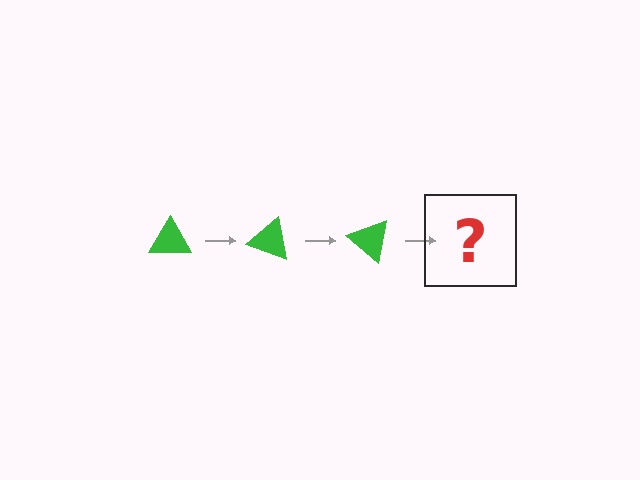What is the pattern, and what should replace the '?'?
The pattern is that the triangle rotates 20 degrees each step. The '?' should be a green triangle rotated 60 degrees.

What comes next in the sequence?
The next element should be a green triangle rotated 60 degrees.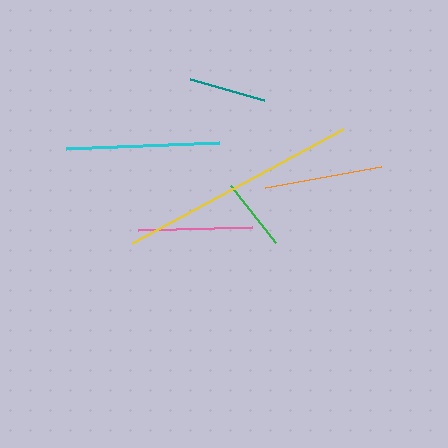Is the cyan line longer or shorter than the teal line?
The cyan line is longer than the teal line.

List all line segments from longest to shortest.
From longest to shortest: yellow, cyan, orange, pink, teal, green.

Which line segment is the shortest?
The green line is the shortest at approximately 73 pixels.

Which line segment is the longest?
The yellow line is the longest at approximately 239 pixels.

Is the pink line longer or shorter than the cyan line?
The cyan line is longer than the pink line.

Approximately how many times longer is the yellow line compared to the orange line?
The yellow line is approximately 2.0 times the length of the orange line.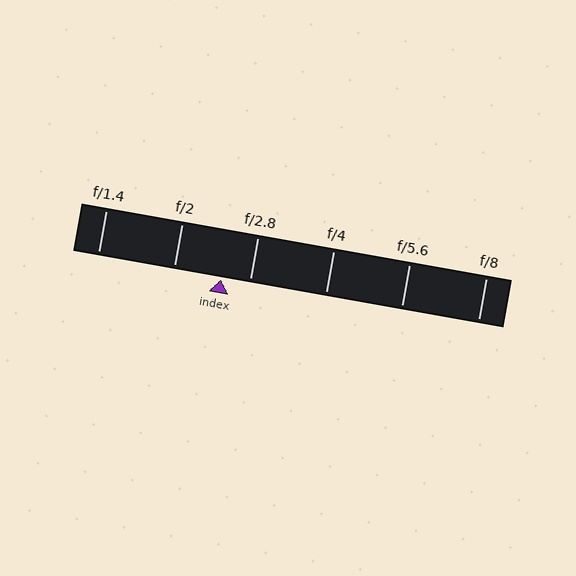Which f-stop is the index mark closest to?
The index mark is closest to f/2.8.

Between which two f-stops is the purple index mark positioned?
The index mark is between f/2 and f/2.8.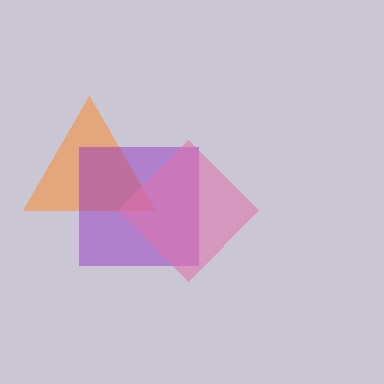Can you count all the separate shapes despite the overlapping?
Yes, there are 3 separate shapes.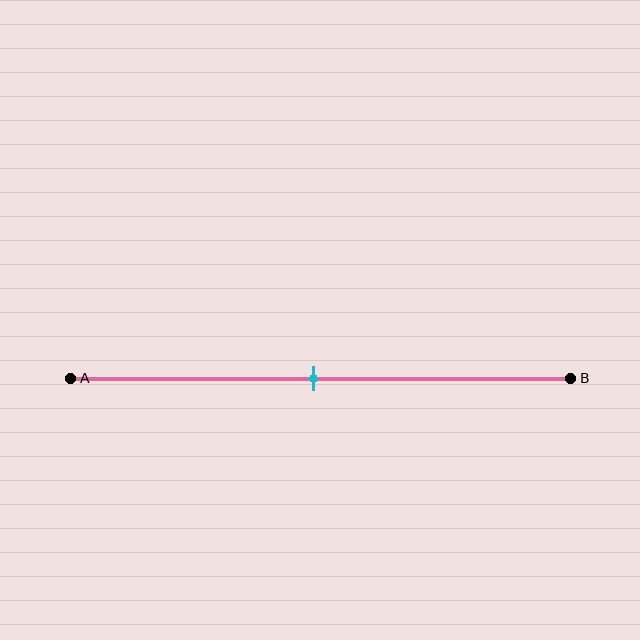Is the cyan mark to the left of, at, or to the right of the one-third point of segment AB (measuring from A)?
The cyan mark is to the right of the one-third point of segment AB.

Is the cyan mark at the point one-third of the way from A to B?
No, the mark is at about 50% from A, not at the 33% one-third point.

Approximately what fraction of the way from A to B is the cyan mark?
The cyan mark is approximately 50% of the way from A to B.